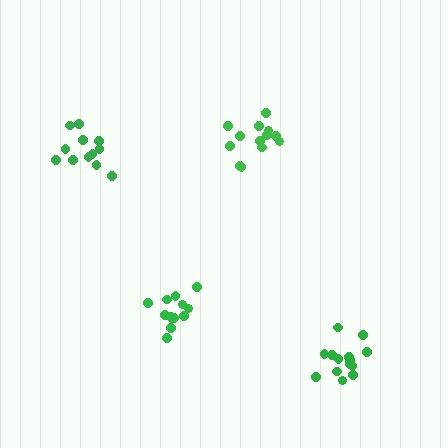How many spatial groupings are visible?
There are 4 spatial groupings.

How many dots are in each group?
Group 1: 13 dots, Group 2: 12 dots, Group 3: 13 dots, Group 4: 14 dots (52 total).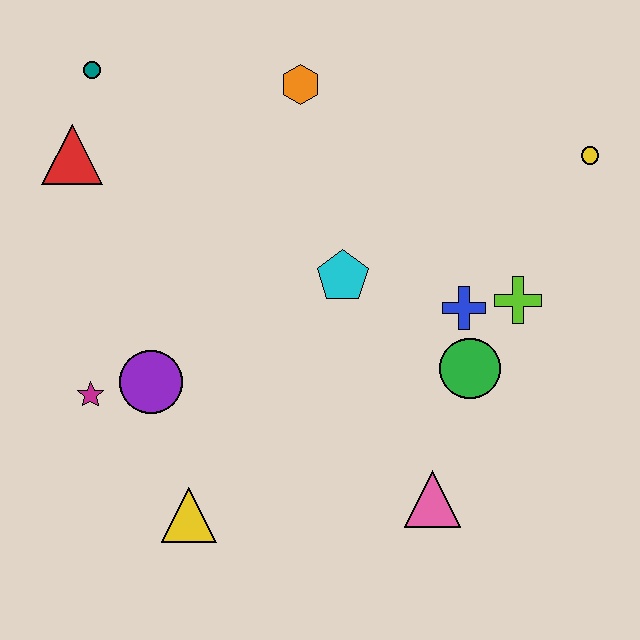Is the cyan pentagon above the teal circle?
No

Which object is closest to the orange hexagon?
The cyan pentagon is closest to the orange hexagon.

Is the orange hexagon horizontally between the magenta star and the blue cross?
Yes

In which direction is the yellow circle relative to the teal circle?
The yellow circle is to the right of the teal circle.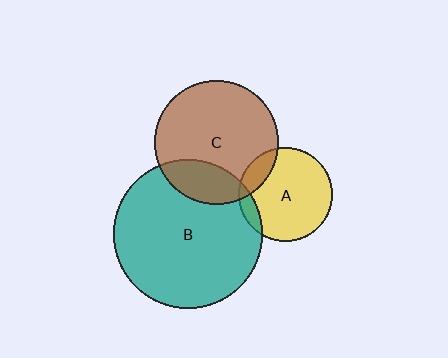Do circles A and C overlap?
Yes.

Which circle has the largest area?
Circle B (teal).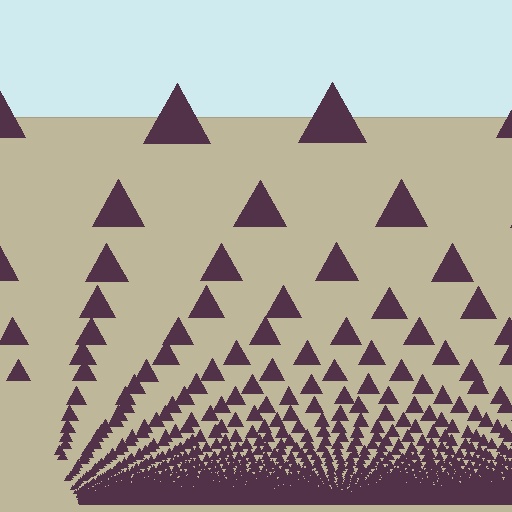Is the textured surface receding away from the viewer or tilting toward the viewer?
The surface appears to tilt toward the viewer. Texture elements get larger and sparser toward the top.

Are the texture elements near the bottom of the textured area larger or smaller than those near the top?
Smaller. The gradient is inverted — elements near the bottom are smaller and denser.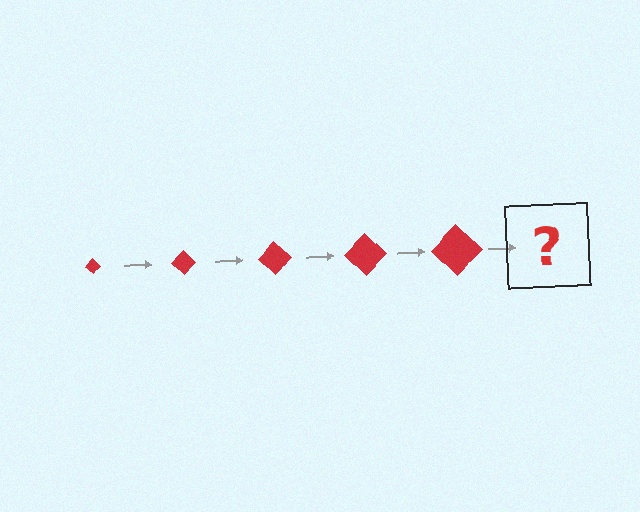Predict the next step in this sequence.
The next step is a red diamond, larger than the previous one.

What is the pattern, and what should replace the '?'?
The pattern is that the diamond gets progressively larger each step. The '?' should be a red diamond, larger than the previous one.